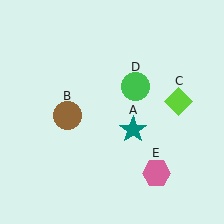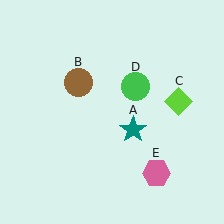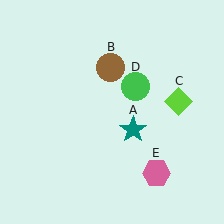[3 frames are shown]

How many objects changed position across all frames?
1 object changed position: brown circle (object B).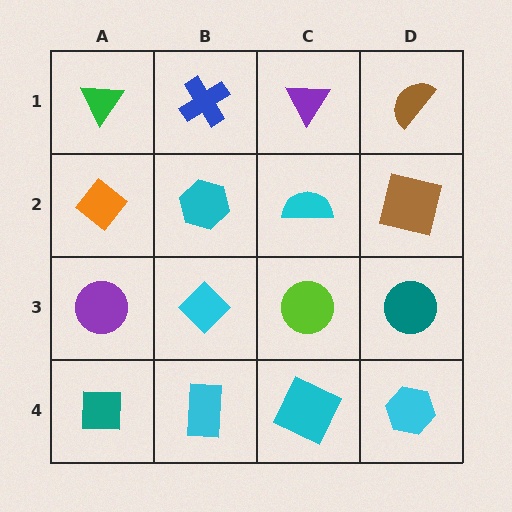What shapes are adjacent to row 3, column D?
A brown square (row 2, column D), a cyan hexagon (row 4, column D), a lime circle (row 3, column C).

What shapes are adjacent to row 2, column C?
A purple triangle (row 1, column C), a lime circle (row 3, column C), a cyan hexagon (row 2, column B), a brown square (row 2, column D).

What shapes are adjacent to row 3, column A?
An orange diamond (row 2, column A), a teal square (row 4, column A), a cyan diamond (row 3, column B).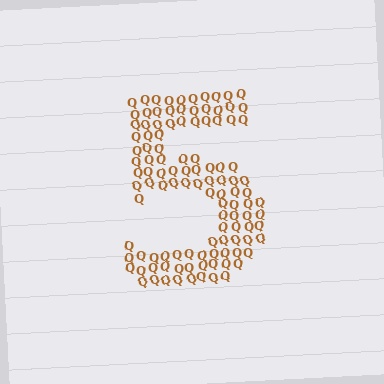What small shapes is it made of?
It is made of small letter Q's.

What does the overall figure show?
The overall figure shows the digit 5.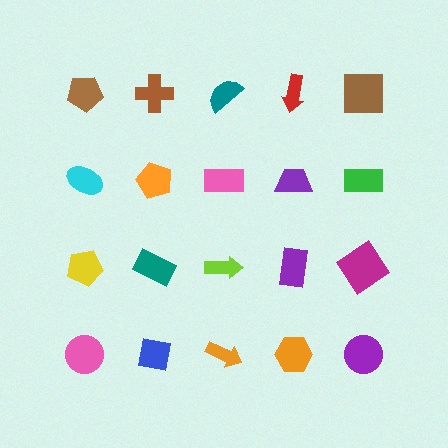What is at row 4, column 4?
An orange hexagon.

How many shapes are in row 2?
5 shapes.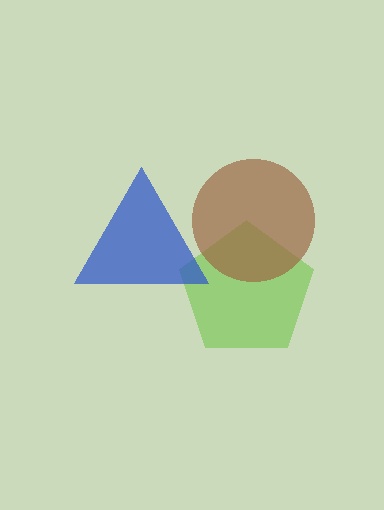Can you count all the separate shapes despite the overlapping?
Yes, there are 3 separate shapes.